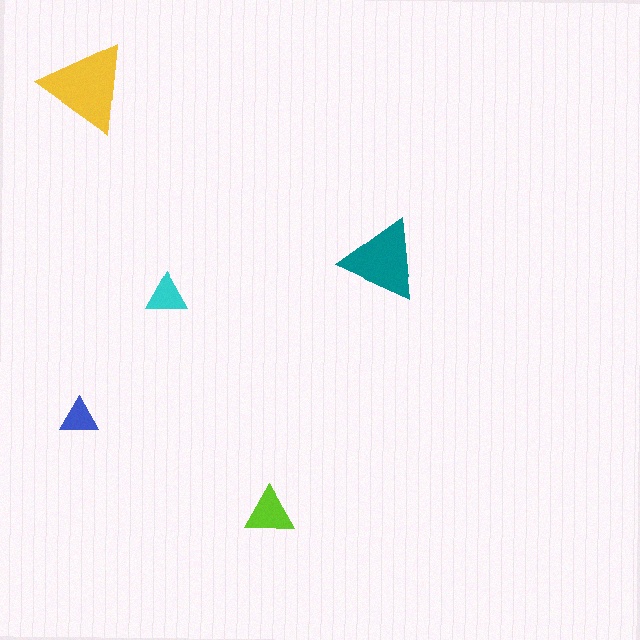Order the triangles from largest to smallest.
the yellow one, the teal one, the lime one, the cyan one, the blue one.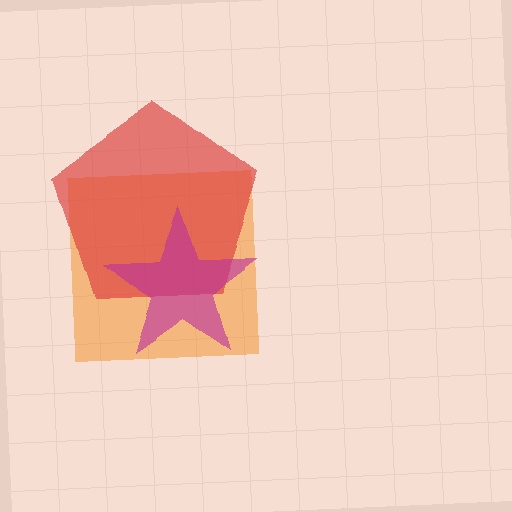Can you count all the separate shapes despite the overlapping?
Yes, there are 3 separate shapes.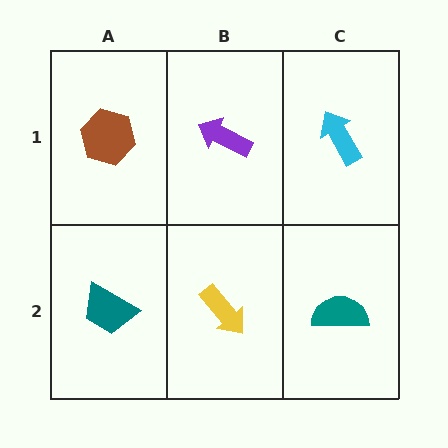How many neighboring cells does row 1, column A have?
2.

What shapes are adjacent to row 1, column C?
A teal semicircle (row 2, column C), a purple arrow (row 1, column B).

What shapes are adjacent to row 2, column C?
A cyan arrow (row 1, column C), a yellow arrow (row 2, column B).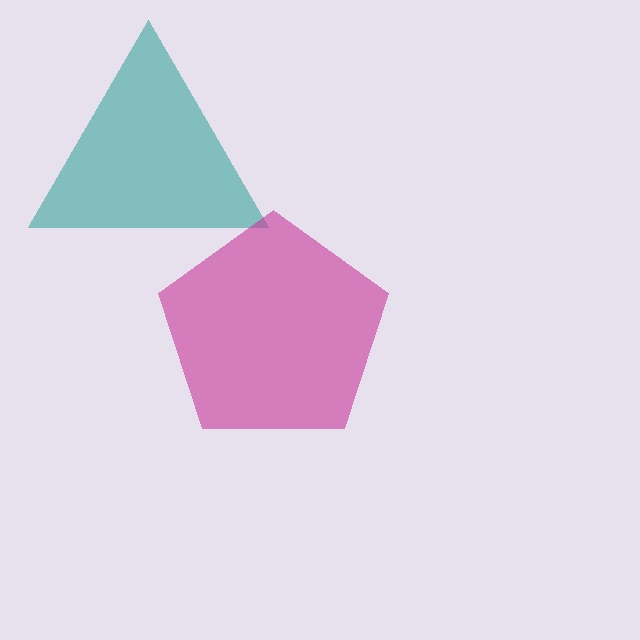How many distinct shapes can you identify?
There are 2 distinct shapes: a teal triangle, a magenta pentagon.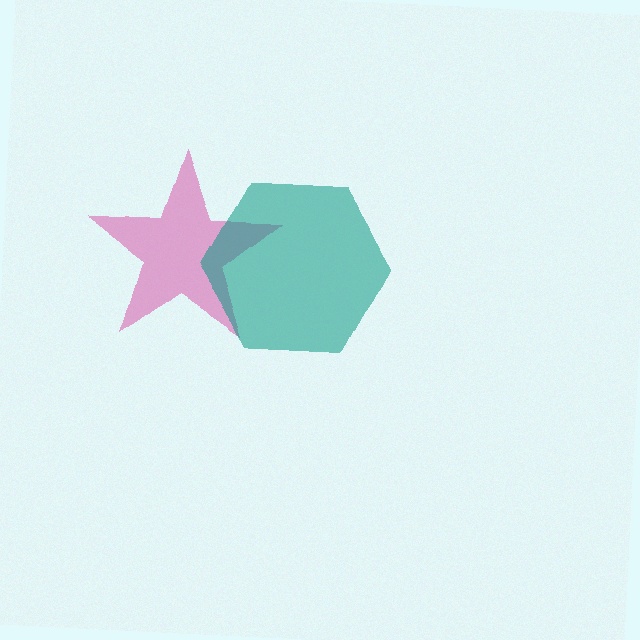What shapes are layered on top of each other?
The layered shapes are: a magenta star, a teal hexagon.